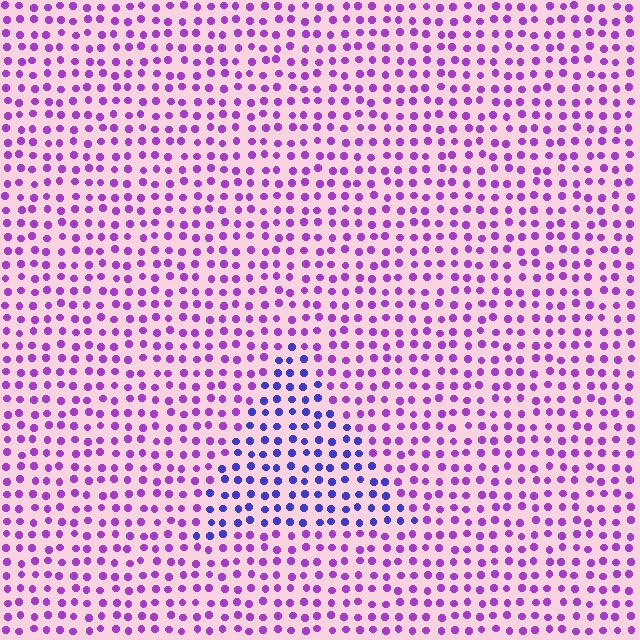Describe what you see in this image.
The image is filled with small purple elements in a uniform arrangement. A triangle-shaped region is visible where the elements are tinted to a slightly different hue, forming a subtle color boundary.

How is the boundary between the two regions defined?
The boundary is defined purely by a slight shift in hue (about 42 degrees). Spacing, size, and orientation are identical on both sides.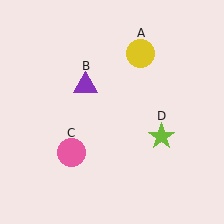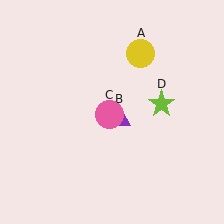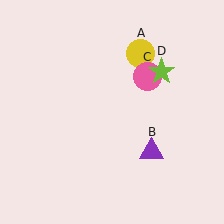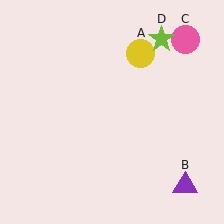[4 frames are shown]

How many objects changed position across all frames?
3 objects changed position: purple triangle (object B), pink circle (object C), lime star (object D).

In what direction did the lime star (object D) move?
The lime star (object D) moved up.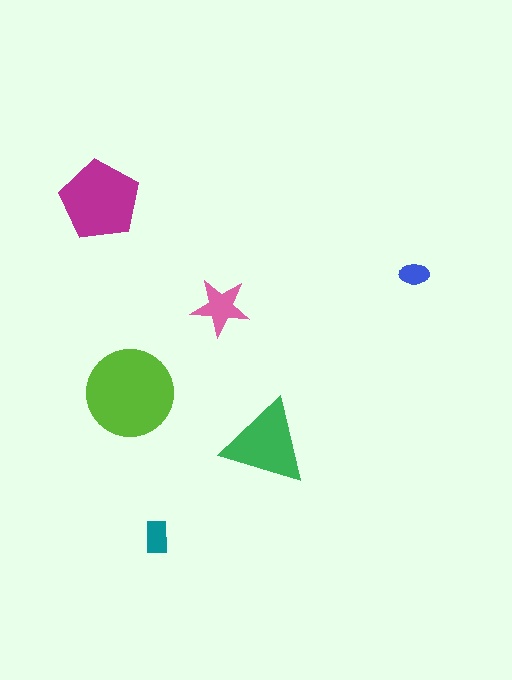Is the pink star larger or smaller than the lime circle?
Smaller.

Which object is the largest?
The lime circle.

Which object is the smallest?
The blue ellipse.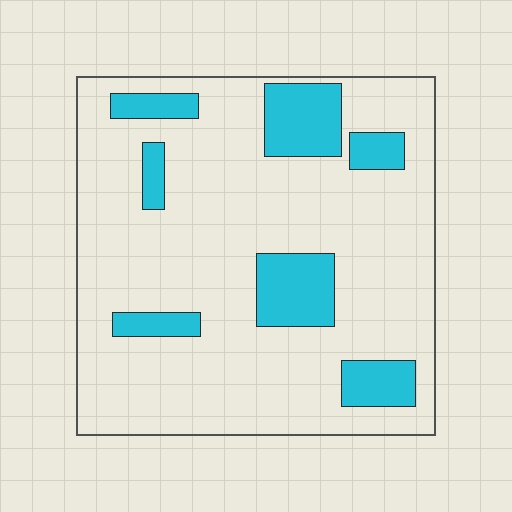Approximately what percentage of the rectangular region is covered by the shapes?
Approximately 20%.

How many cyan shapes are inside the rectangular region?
7.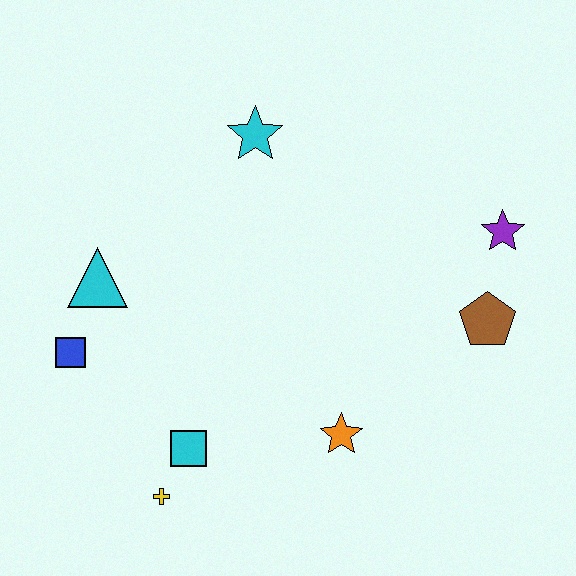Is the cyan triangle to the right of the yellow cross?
No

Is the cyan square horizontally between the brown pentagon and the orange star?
No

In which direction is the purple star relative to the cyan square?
The purple star is to the right of the cyan square.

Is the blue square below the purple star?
Yes